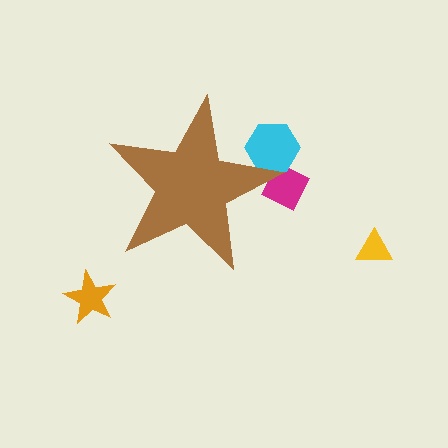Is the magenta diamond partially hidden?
Yes, the magenta diamond is partially hidden behind the brown star.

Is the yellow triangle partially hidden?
No, the yellow triangle is fully visible.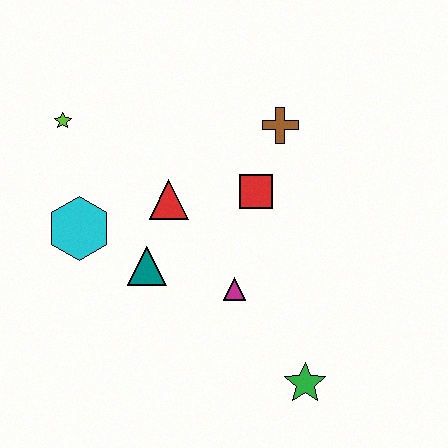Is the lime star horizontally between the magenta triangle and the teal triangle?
No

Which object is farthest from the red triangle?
The green star is farthest from the red triangle.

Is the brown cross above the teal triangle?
Yes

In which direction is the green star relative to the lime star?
The green star is below the lime star.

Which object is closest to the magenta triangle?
The teal triangle is closest to the magenta triangle.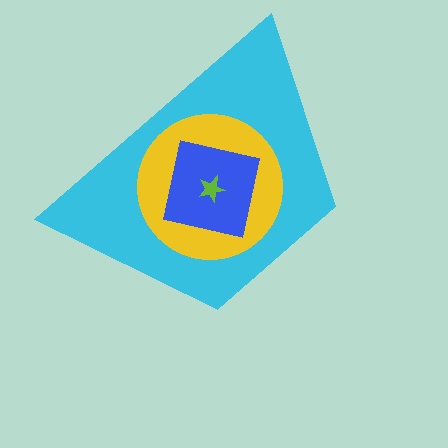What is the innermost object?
The lime star.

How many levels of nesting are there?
4.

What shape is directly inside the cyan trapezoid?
The yellow circle.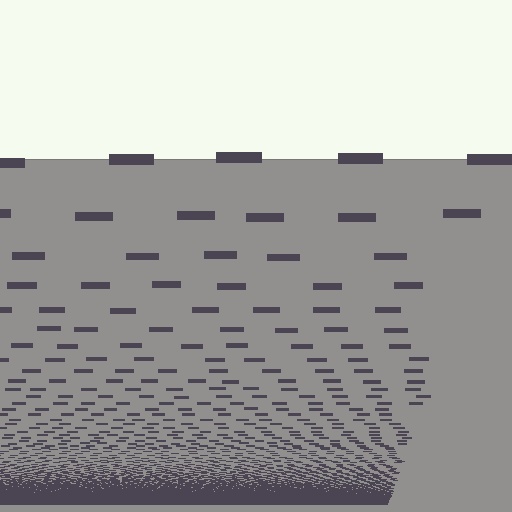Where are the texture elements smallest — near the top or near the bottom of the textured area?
Near the bottom.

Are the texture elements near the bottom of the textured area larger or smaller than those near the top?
Smaller. The gradient is inverted — elements near the bottom are smaller and denser.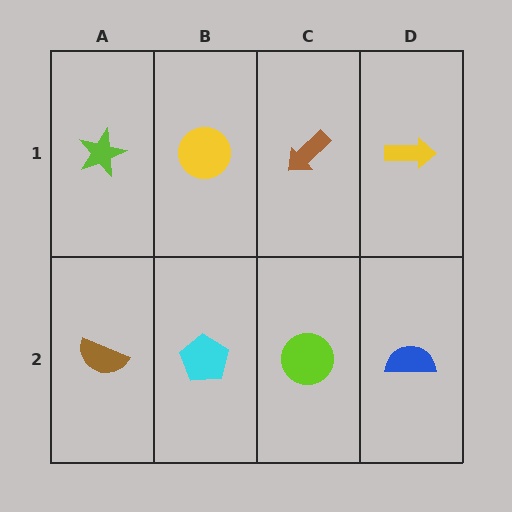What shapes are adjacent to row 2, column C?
A brown arrow (row 1, column C), a cyan pentagon (row 2, column B), a blue semicircle (row 2, column D).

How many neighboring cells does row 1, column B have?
3.